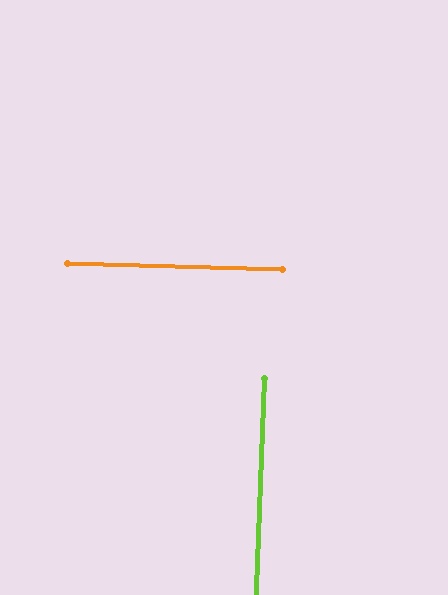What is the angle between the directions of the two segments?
Approximately 90 degrees.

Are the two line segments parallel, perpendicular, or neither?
Perpendicular — they meet at approximately 90°.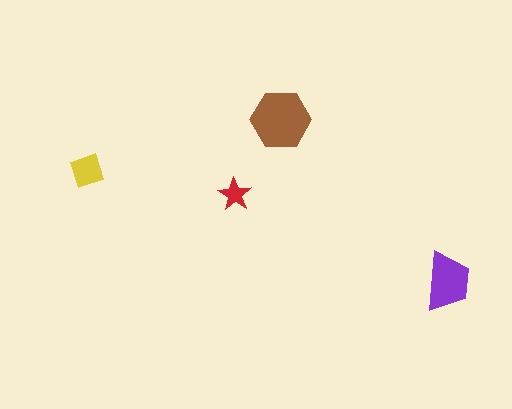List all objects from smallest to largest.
The red star, the yellow square, the purple trapezoid, the brown hexagon.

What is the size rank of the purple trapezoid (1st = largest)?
2nd.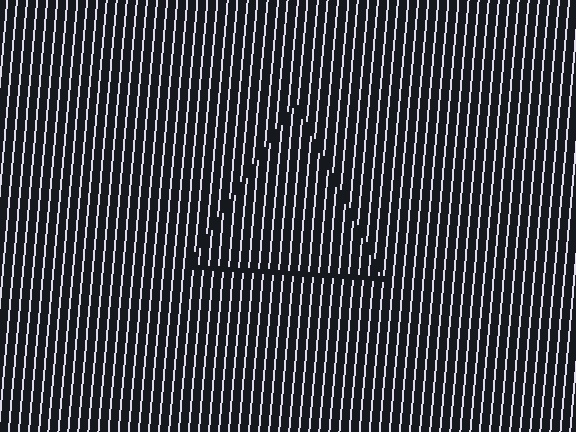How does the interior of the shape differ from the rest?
The interior of the shape contains the same grating, shifted by half a period — the contour is defined by the phase discontinuity where line-ends from the inner and outer gratings abut.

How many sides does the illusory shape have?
3 sides — the line-ends trace a triangle.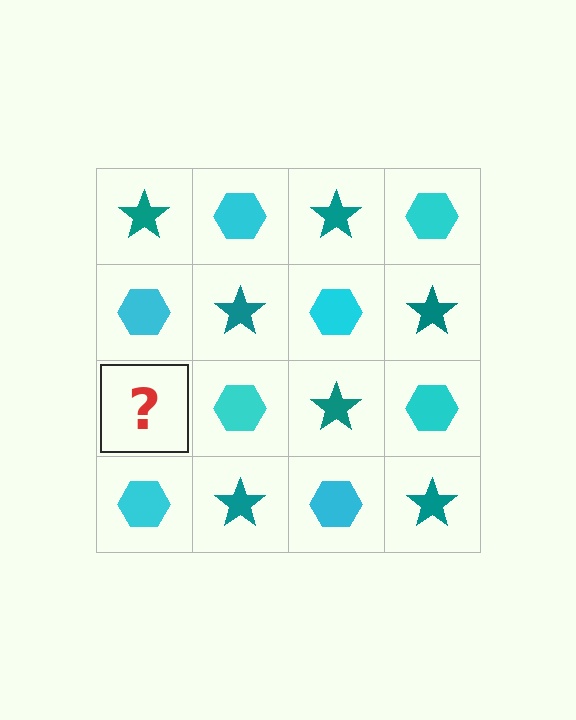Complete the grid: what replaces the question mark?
The question mark should be replaced with a teal star.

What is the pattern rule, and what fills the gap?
The rule is that it alternates teal star and cyan hexagon in a checkerboard pattern. The gap should be filled with a teal star.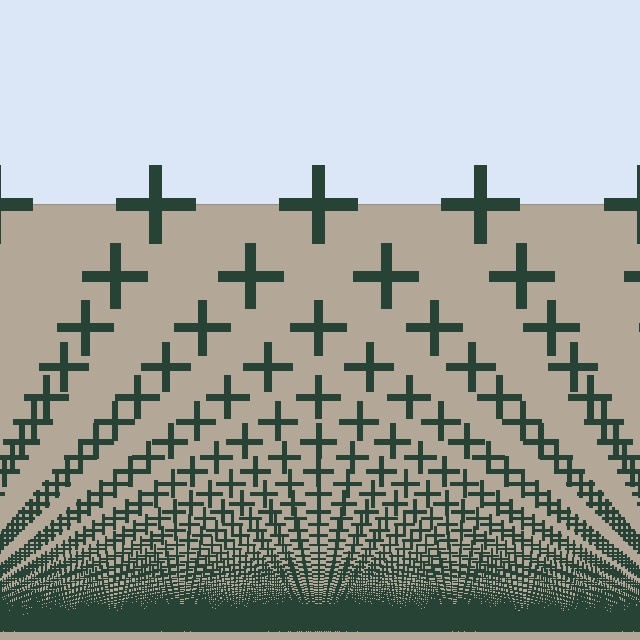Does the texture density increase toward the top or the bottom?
Density increases toward the bottom.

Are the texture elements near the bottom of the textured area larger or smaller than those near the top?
Smaller. The gradient is inverted — elements near the bottom are smaller and denser.